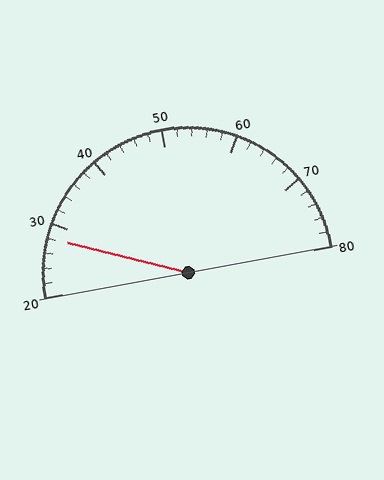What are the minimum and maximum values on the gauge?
The gauge ranges from 20 to 80.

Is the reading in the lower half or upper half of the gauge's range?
The reading is in the lower half of the range (20 to 80).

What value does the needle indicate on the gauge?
The needle indicates approximately 28.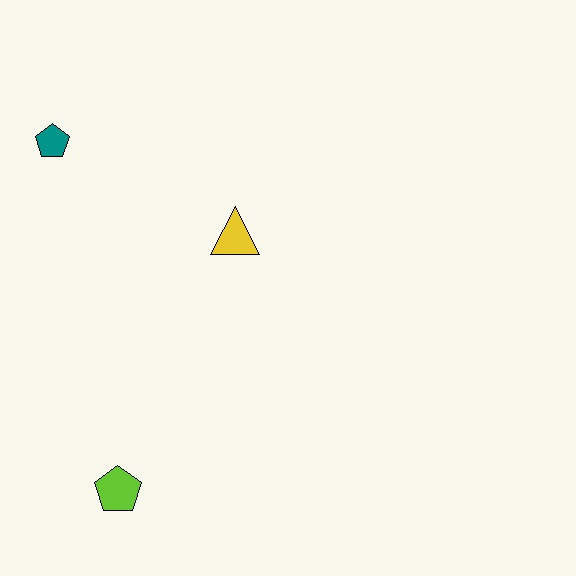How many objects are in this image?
There are 3 objects.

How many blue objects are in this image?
There are no blue objects.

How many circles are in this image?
There are no circles.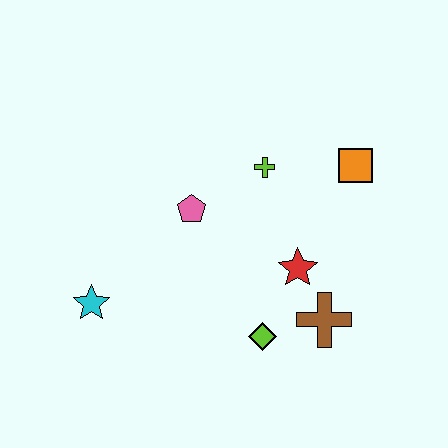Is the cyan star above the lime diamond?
Yes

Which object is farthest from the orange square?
The cyan star is farthest from the orange square.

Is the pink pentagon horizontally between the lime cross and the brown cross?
No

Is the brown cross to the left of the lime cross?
No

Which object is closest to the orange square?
The lime cross is closest to the orange square.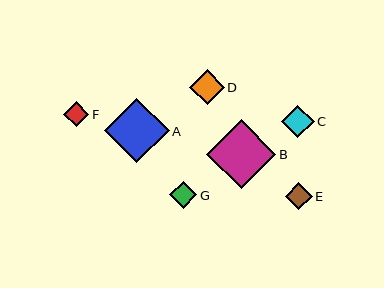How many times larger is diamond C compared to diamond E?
Diamond C is approximately 1.2 times the size of diamond E.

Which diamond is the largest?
Diamond B is the largest with a size of approximately 69 pixels.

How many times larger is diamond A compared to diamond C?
Diamond A is approximately 2.0 times the size of diamond C.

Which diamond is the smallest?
Diamond F is the smallest with a size of approximately 25 pixels.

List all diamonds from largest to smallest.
From largest to smallest: B, A, D, C, E, G, F.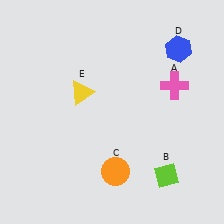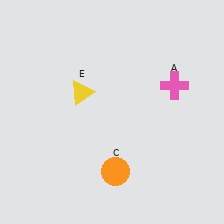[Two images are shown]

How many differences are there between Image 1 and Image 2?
There are 2 differences between the two images.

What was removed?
The blue hexagon (D), the lime diamond (B) were removed in Image 2.